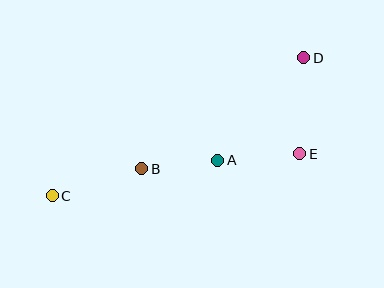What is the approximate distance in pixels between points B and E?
The distance between B and E is approximately 159 pixels.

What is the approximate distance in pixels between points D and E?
The distance between D and E is approximately 96 pixels.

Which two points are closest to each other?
Points A and B are closest to each other.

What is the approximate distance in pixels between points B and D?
The distance between B and D is approximately 196 pixels.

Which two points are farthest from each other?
Points C and D are farthest from each other.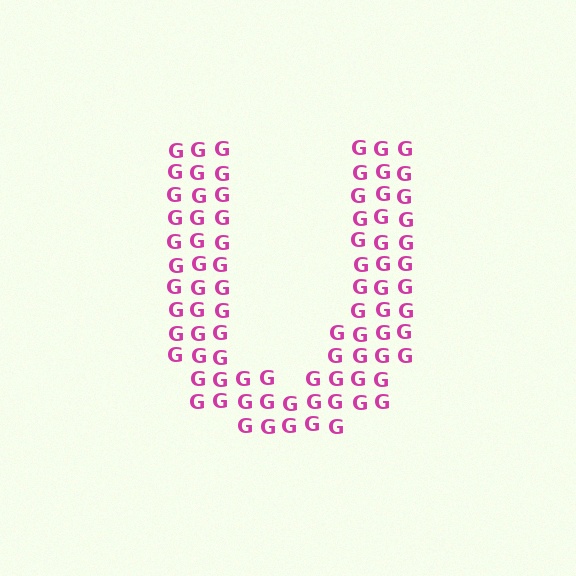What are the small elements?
The small elements are letter G's.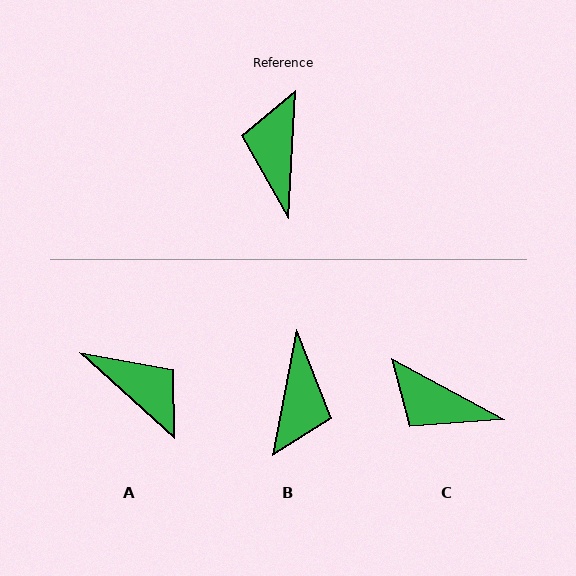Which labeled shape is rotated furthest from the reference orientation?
B, about 172 degrees away.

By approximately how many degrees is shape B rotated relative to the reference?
Approximately 172 degrees counter-clockwise.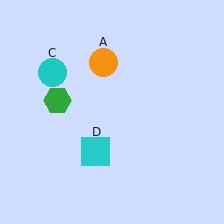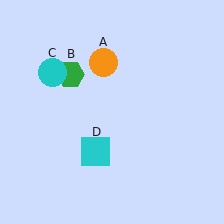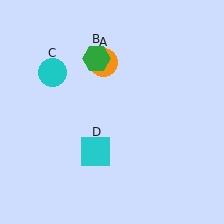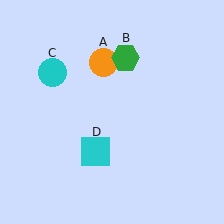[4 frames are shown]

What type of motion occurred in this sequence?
The green hexagon (object B) rotated clockwise around the center of the scene.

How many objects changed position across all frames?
1 object changed position: green hexagon (object B).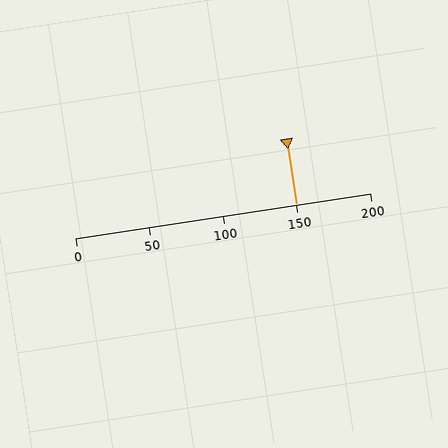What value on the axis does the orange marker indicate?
The marker indicates approximately 150.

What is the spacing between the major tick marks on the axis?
The major ticks are spaced 50 apart.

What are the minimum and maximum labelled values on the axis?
The axis runs from 0 to 200.